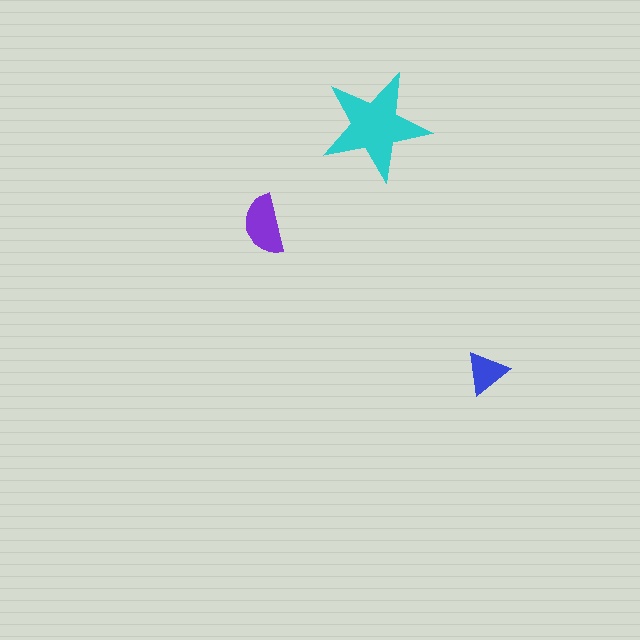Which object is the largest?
The cyan star.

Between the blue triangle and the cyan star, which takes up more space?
The cyan star.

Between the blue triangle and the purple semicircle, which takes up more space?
The purple semicircle.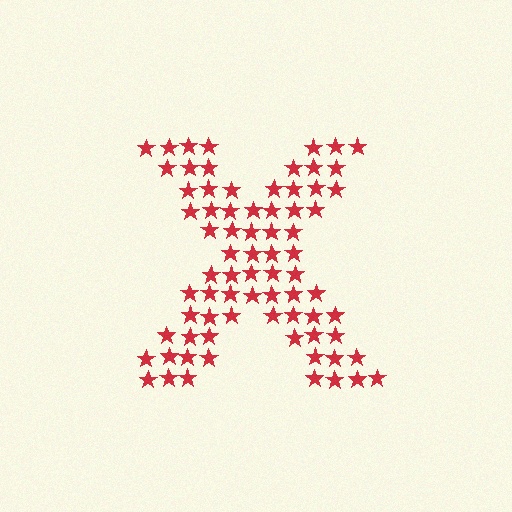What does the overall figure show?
The overall figure shows the letter X.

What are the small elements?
The small elements are stars.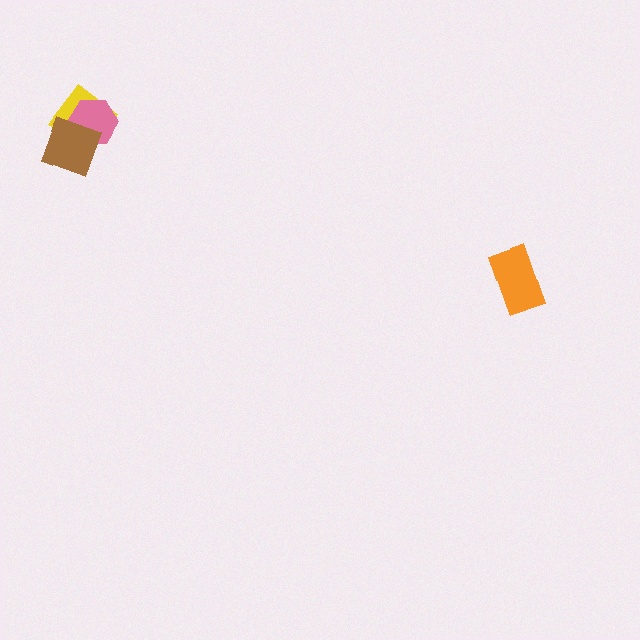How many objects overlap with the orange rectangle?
0 objects overlap with the orange rectangle.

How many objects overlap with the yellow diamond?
2 objects overlap with the yellow diamond.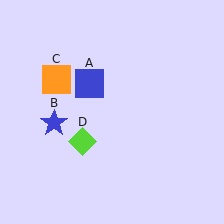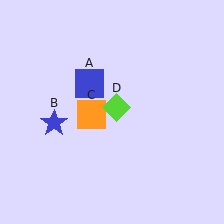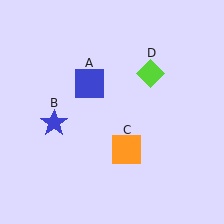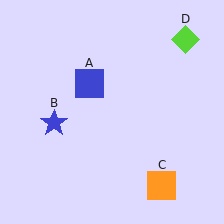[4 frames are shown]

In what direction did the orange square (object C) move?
The orange square (object C) moved down and to the right.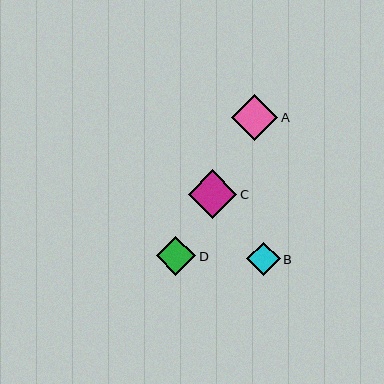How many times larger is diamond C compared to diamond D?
Diamond C is approximately 1.2 times the size of diamond D.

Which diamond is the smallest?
Diamond B is the smallest with a size of approximately 33 pixels.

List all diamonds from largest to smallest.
From largest to smallest: C, A, D, B.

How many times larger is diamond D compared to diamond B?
Diamond D is approximately 1.2 times the size of diamond B.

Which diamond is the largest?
Diamond C is the largest with a size of approximately 49 pixels.